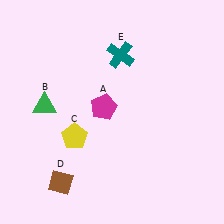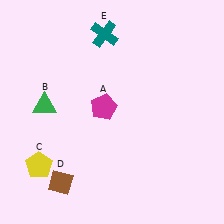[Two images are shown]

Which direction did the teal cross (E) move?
The teal cross (E) moved up.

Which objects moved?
The objects that moved are: the yellow pentagon (C), the teal cross (E).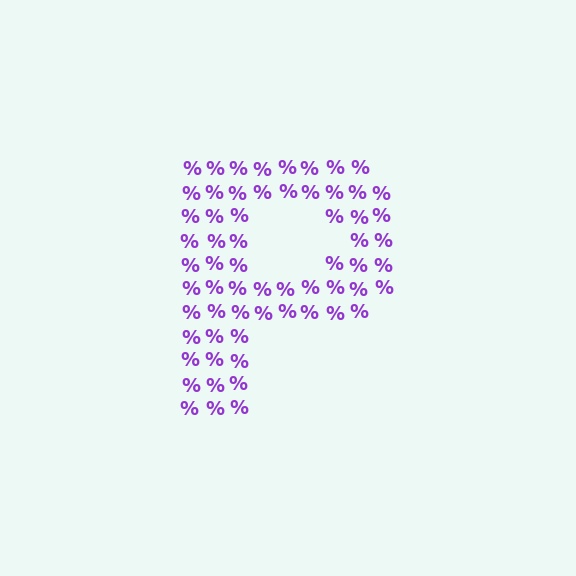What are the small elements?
The small elements are percent signs.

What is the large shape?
The large shape is the letter P.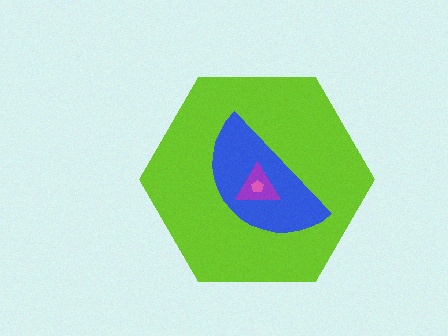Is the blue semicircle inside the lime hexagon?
Yes.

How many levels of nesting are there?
4.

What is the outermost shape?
The lime hexagon.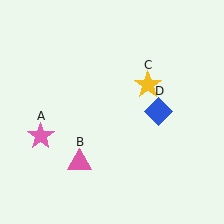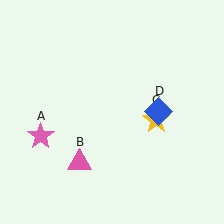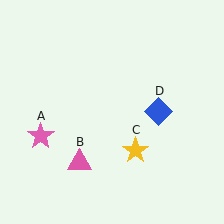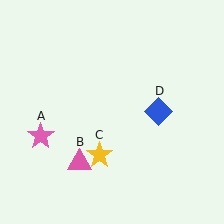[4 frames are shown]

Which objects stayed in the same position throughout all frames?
Pink star (object A) and pink triangle (object B) and blue diamond (object D) remained stationary.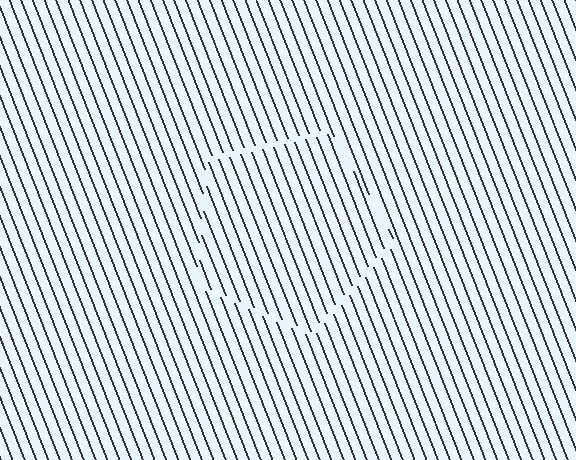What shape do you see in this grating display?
An illusory pentagon. The interior of the shape contains the same grating, shifted by half a period — the contour is defined by the phase discontinuity where line-ends from the inner and outer gratings abut.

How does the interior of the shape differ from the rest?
The interior of the shape contains the same grating, shifted by half a period — the contour is defined by the phase discontinuity where line-ends from the inner and outer gratings abut.